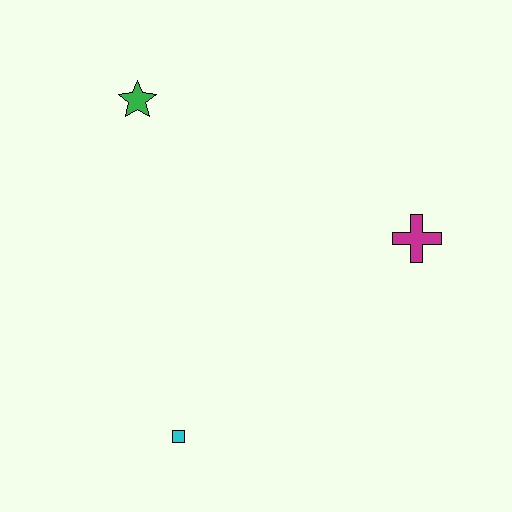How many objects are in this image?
There are 3 objects.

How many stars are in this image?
There is 1 star.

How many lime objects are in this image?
There are no lime objects.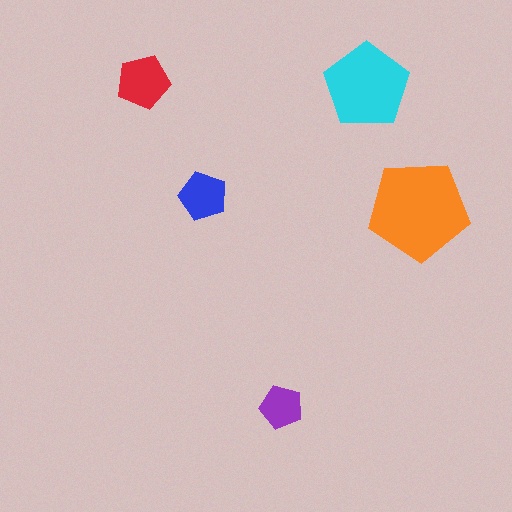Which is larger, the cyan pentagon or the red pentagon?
The cyan one.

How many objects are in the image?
There are 5 objects in the image.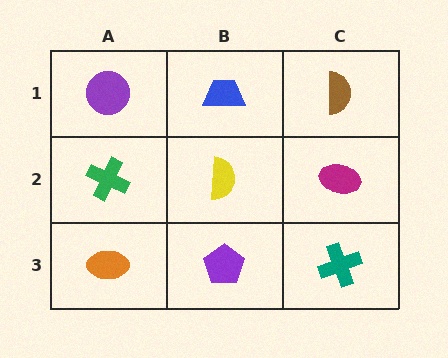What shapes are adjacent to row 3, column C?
A magenta ellipse (row 2, column C), a purple pentagon (row 3, column B).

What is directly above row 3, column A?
A green cross.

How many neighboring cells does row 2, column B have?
4.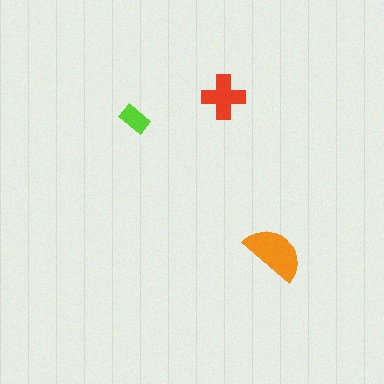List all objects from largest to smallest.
The orange semicircle, the red cross, the lime rectangle.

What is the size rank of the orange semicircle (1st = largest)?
1st.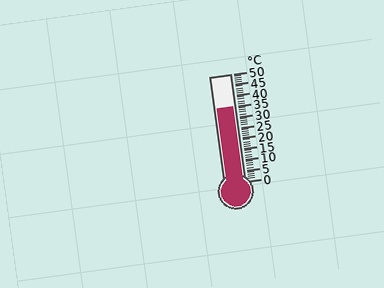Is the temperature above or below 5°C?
The temperature is above 5°C.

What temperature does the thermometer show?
The thermometer shows approximately 35°C.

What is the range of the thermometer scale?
The thermometer scale ranges from 0°C to 50°C.